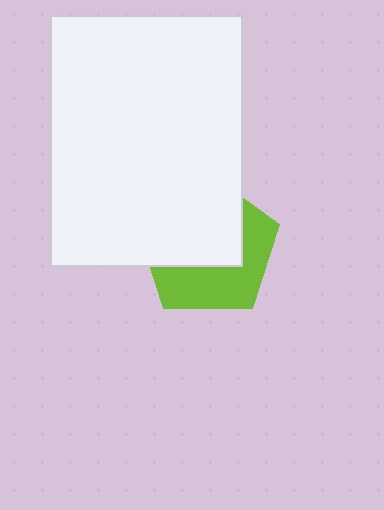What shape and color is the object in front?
The object in front is a white rectangle.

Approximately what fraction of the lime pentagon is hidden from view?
Roughly 56% of the lime pentagon is hidden behind the white rectangle.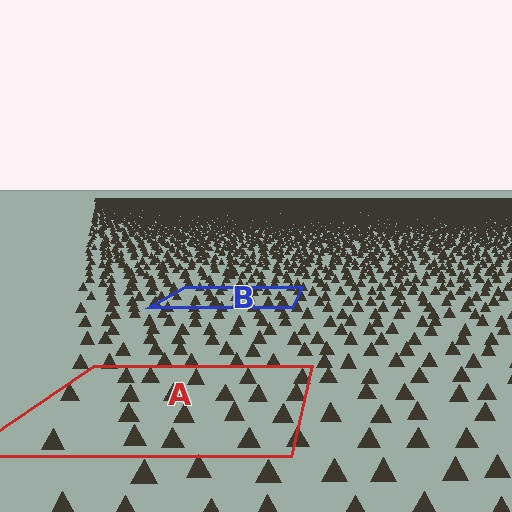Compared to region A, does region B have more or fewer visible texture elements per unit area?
Region B has more texture elements per unit area — they are packed more densely because it is farther away.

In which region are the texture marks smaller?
The texture marks are smaller in region B, because it is farther away.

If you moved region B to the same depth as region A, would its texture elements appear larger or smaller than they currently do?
They would appear larger. At a closer depth, the same texture elements are projected at a bigger on-screen size.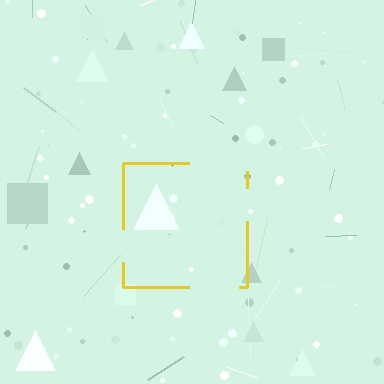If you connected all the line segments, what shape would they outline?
They would outline a square.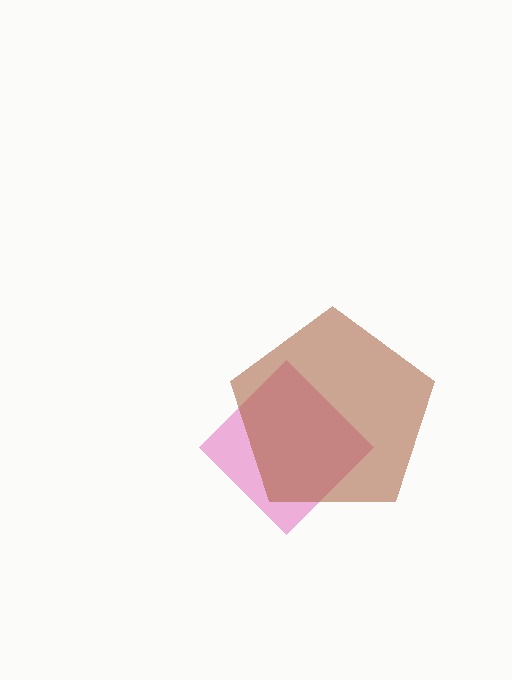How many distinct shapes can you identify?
There are 2 distinct shapes: a pink diamond, a brown pentagon.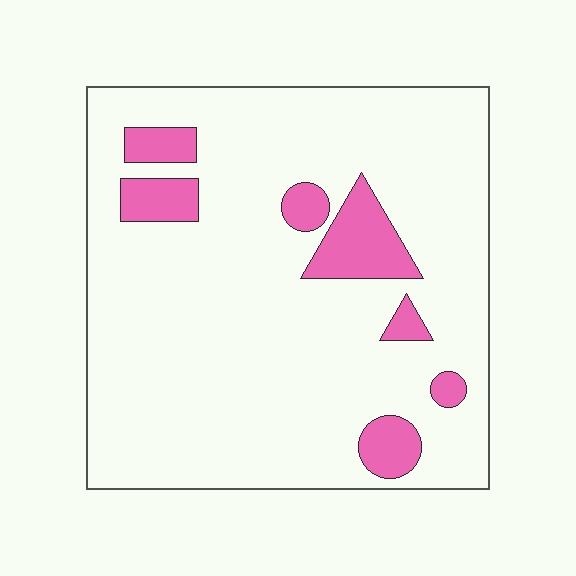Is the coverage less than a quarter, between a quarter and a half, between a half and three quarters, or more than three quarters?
Less than a quarter.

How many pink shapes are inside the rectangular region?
7.